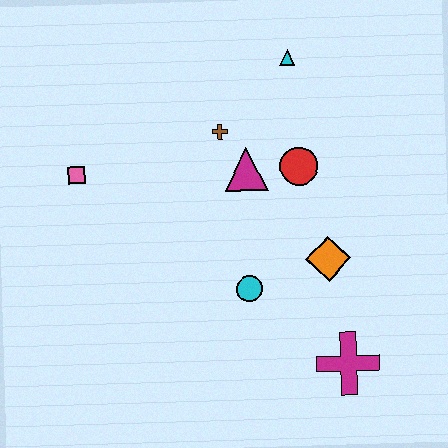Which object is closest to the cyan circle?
The orange diamond is closest to the cyan circle.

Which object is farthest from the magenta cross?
The pink square is farthest from the magenta cross.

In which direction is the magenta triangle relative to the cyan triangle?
The magenta triangle is below the cyan triangle.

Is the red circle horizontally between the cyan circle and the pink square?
No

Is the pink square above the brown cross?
No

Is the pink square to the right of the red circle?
No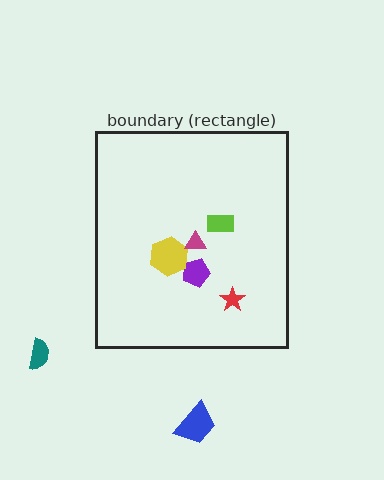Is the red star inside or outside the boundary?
Inside.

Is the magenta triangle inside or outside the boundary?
Inside.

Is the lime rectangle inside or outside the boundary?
Inside.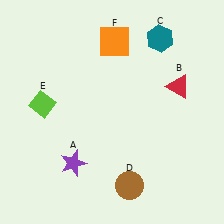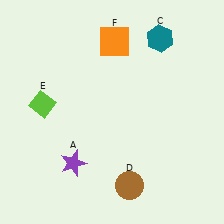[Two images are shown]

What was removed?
The red triangle (B) was removed in Image 2.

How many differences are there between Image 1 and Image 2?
There is 1 difference between the two images.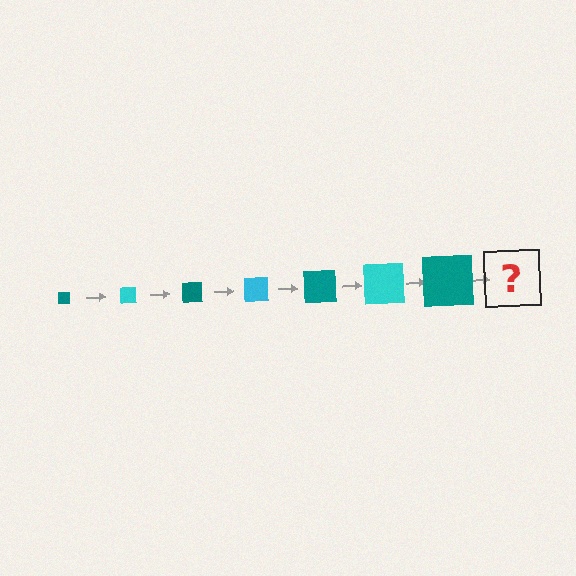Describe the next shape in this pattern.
It should be a cyan square, larger than the previous one.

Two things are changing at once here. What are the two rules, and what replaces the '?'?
The two rules are that the square grows larger each step and the color cycles through teal and cyan. The '?' should be a cyan square, larger than the previous one.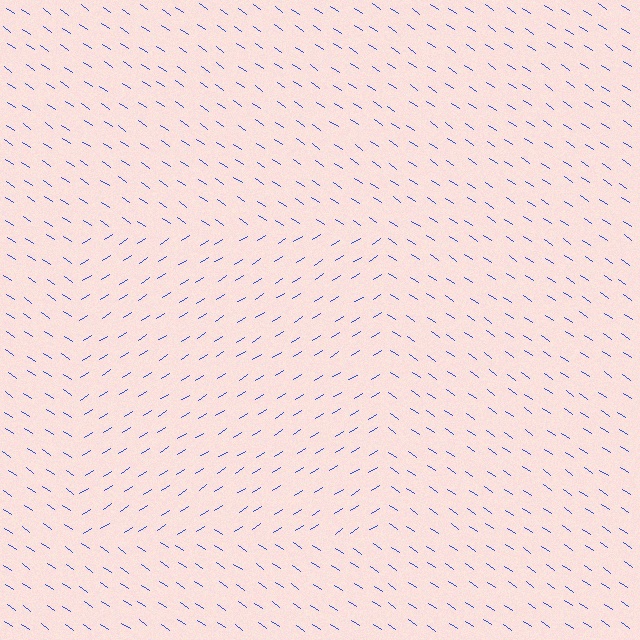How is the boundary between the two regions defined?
The boundary is defined purely by a change in line orientation (approximately 67 degrees difference). All lines are the same color and thickness.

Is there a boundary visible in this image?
Yes, there is a texture boundary formed by a change in line orientation.